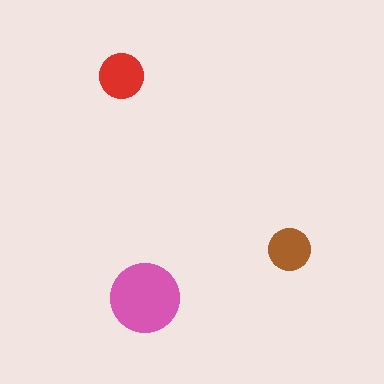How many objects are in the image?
There are 3 objects in the image.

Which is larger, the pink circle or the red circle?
The pink one.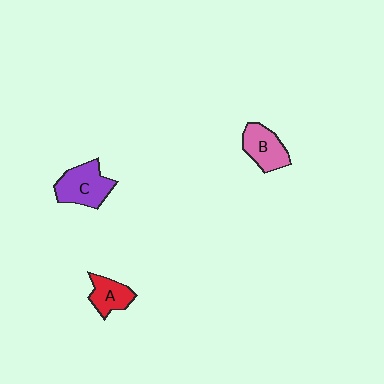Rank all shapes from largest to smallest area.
From largest to smallest: C (purple), B (pink), A (red).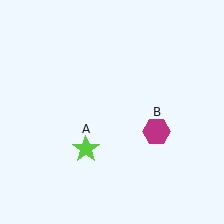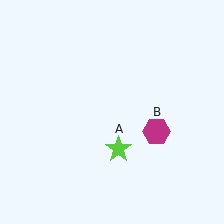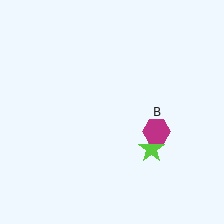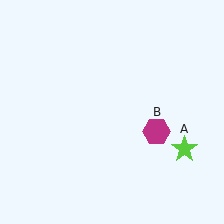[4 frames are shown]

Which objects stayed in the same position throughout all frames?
Magenta hexagon (object B) remained stationary.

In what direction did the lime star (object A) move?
The lime star (object A) moved right.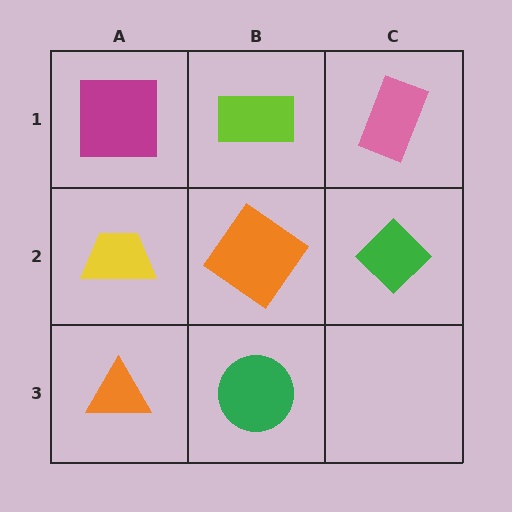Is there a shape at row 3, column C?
No, that cell is empty.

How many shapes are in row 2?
3 shapes.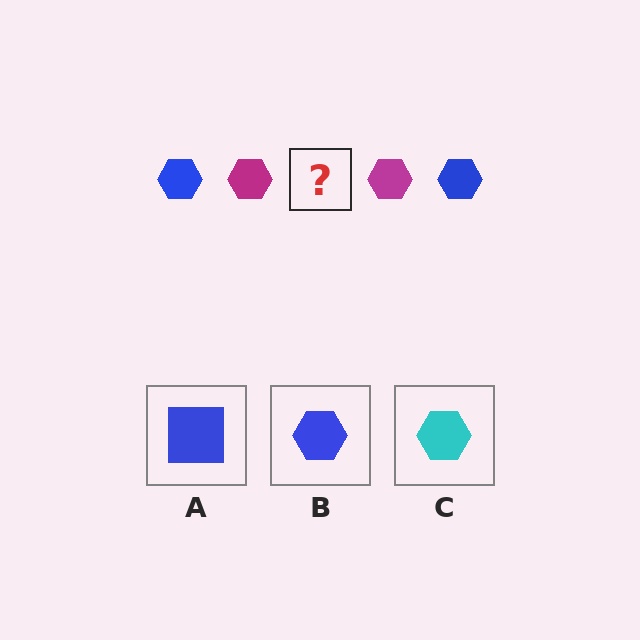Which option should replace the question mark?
Option B.